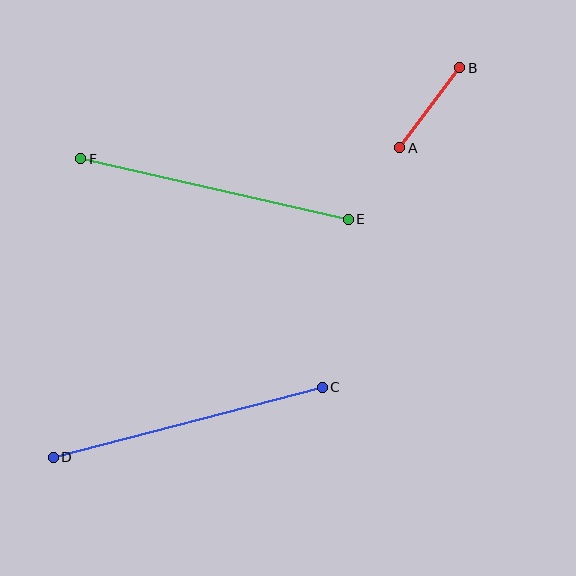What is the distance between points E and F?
The distance is approximately 274 pixels.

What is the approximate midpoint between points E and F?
The midpoint is at approximately (214, 189) pixels.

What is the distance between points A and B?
The distance is approximately 100 pixels.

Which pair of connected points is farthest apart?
Points C and D are farthest apart.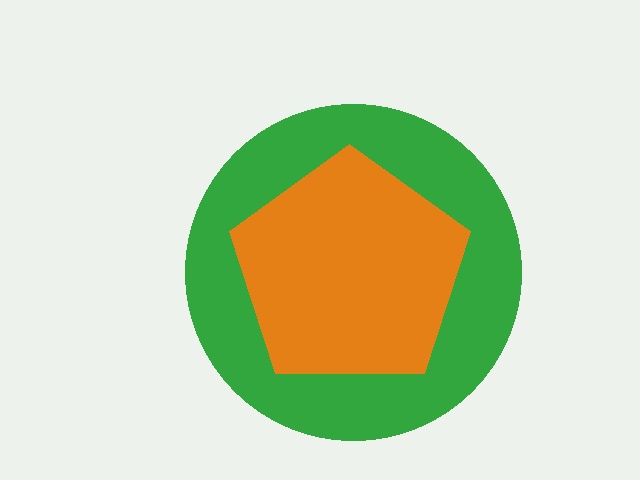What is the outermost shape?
The green circle.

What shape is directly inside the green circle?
The orange pentagon.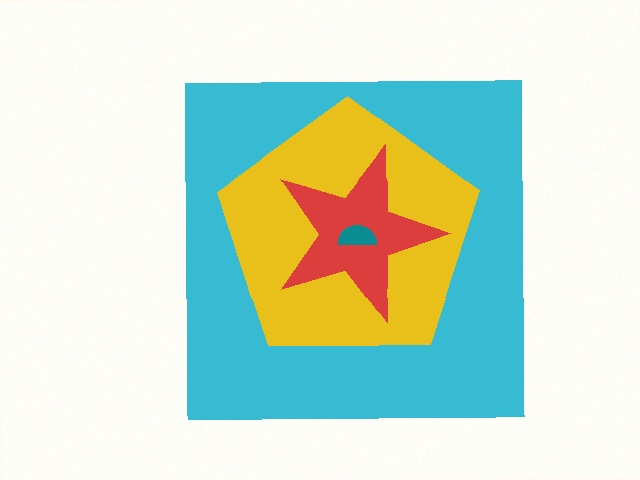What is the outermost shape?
The cyan square.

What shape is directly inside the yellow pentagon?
The red star.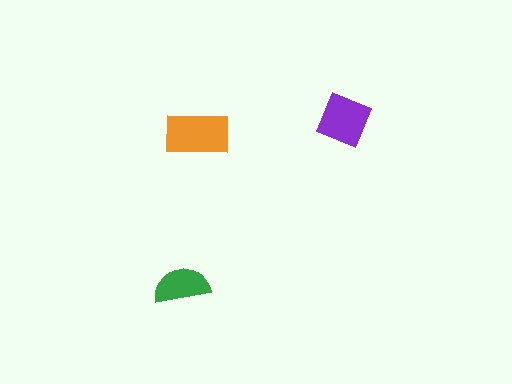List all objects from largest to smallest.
The orange rectangle, the purple square, the green semicircle.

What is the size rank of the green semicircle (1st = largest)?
3rd.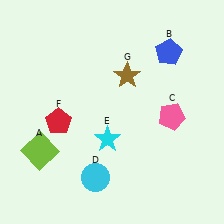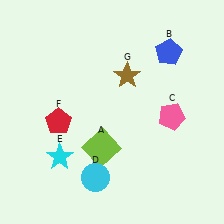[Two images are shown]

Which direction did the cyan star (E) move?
The cyan star (E) moved left.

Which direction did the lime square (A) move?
The lime square (A) moved right.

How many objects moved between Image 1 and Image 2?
2 objects moved between the two images.